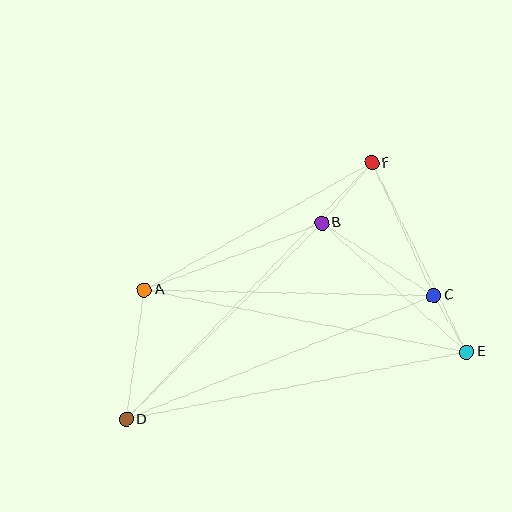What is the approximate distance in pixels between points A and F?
The distance between A and F is approximately 261 pixels.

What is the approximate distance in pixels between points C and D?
The distance between C and D is approximately 332 pixels.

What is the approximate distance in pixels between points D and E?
The distance between D and E is approximately 347 pixels.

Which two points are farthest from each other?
Points D and F are farthest from each other.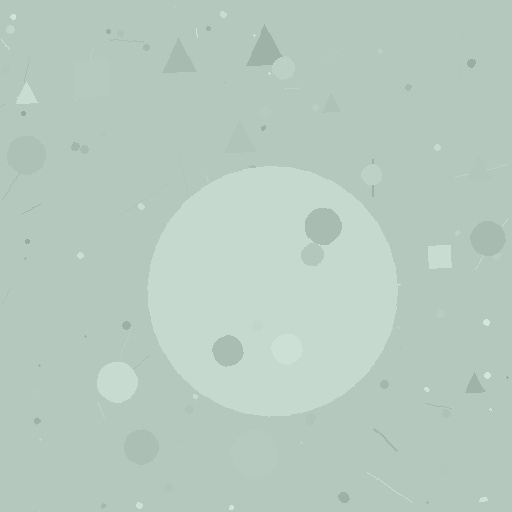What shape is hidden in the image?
A circle is hidden in the image.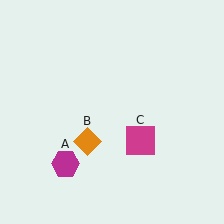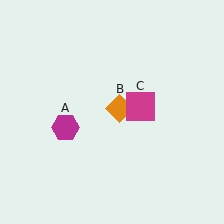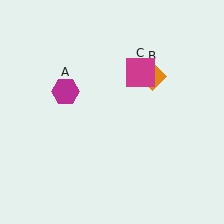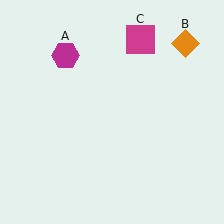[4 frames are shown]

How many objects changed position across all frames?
3 objects changed position: magenta hexagon (object A), orange diamond (object B), magenta square (object C).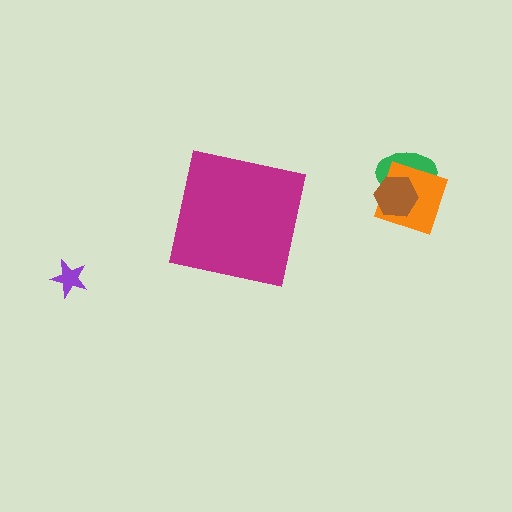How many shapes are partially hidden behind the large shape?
0 shapes are partially hidden.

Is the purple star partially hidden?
No, the purple star is fully visible.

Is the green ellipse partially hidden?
No, the green ellipse is fully visible.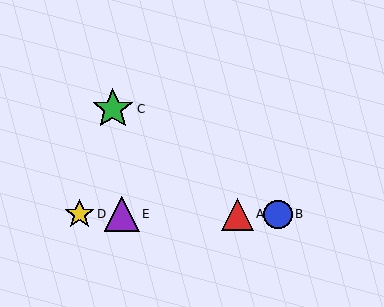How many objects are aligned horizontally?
4 objects (A, B, D, E) are aligned horizontally.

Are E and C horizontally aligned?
No, E is at y≈214 and C is at y≈109.